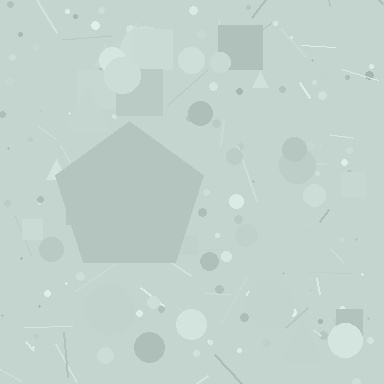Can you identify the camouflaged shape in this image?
The camouflaged shape is a pentagon.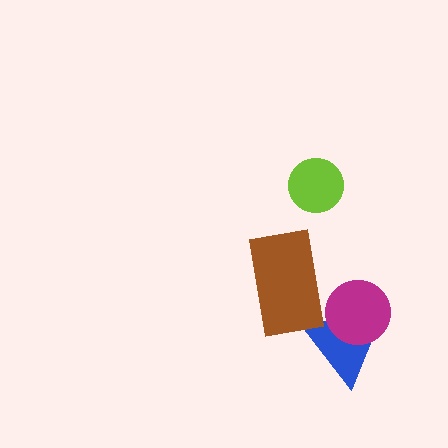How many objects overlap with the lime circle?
0 objects overlap with the lime circle.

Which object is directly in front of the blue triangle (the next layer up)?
The magenta circle is directly in front of the blue triangle.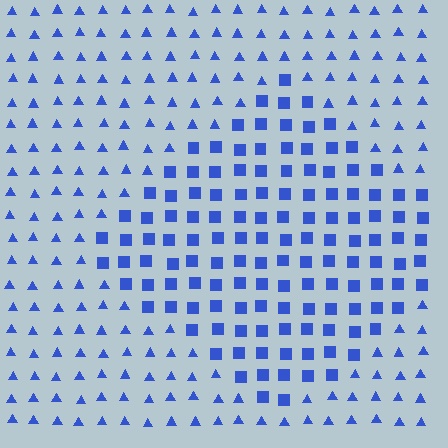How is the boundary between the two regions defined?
The boundary is defined by a change in element shape: squares inside vs. triangles outside. All elements share the same color and spacing.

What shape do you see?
I see a diamond.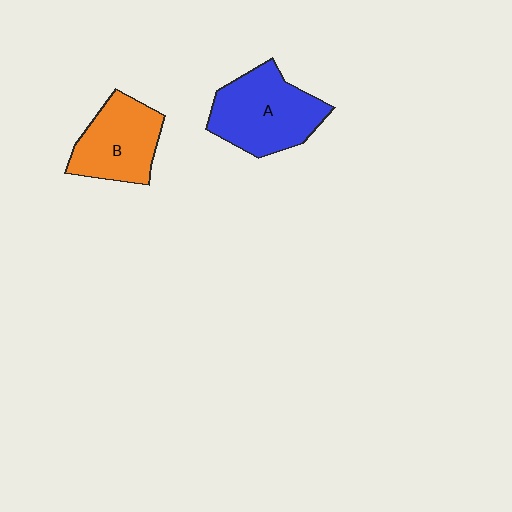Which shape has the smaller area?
Shape B (orange).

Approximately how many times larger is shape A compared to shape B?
Approximately 1.2 times.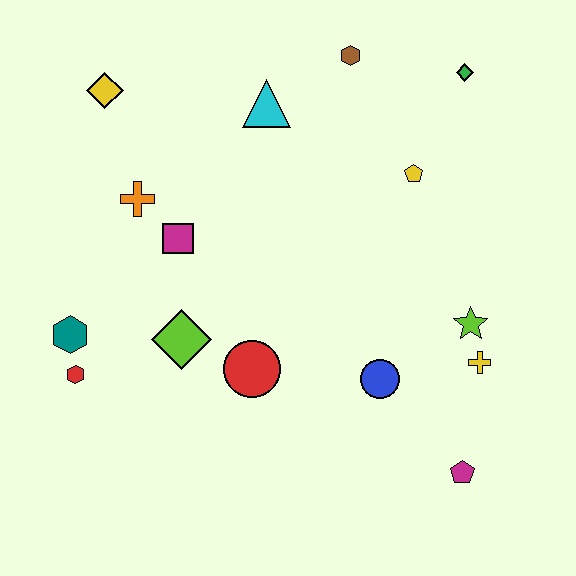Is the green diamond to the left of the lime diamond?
No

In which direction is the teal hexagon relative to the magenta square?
The teal hexagon is to the left of the magenta square.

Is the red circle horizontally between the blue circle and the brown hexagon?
No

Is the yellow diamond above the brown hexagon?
No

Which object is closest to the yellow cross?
The lime star is closest to the yellow cross.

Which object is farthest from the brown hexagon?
The magenta pentagon is farthest from the brown hexagon.